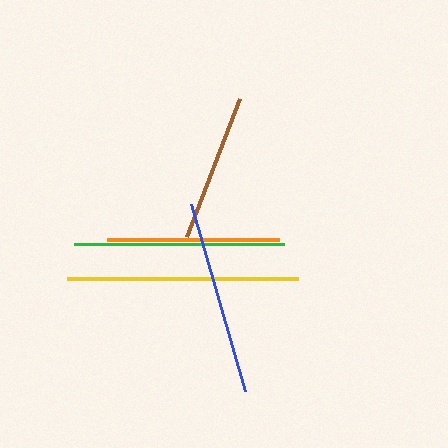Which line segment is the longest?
The yellow line is the longest at approximately 232 pixels.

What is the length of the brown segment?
The brown segment is approximately 147 pixels long.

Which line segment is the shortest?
The brown line is the shortest at approximately 147 pixels.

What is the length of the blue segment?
The blue segment is approximately 195 pixels long.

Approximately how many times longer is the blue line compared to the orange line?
The blue line is approximately 1.1 times the length of the orange line.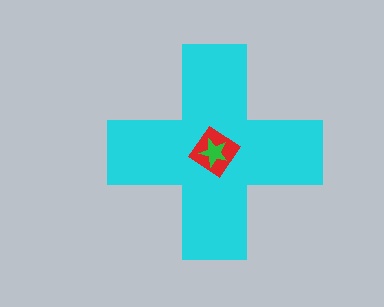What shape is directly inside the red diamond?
The green star.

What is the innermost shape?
The green star.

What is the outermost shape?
The cyan cross.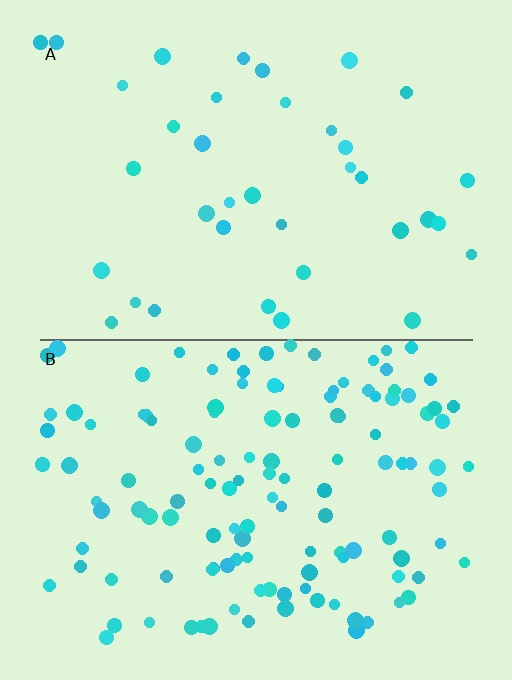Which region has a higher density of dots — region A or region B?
B (the bottom).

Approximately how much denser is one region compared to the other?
Approximately 3.4× — region B over region A.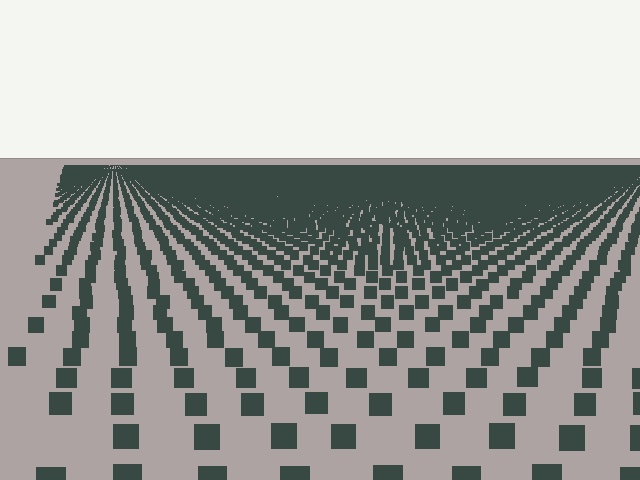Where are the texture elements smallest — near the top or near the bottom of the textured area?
Near the top.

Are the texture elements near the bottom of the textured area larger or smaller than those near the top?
Larger. Near the bottom, elements are closer to the viewer and appear at a bigger on-screen size.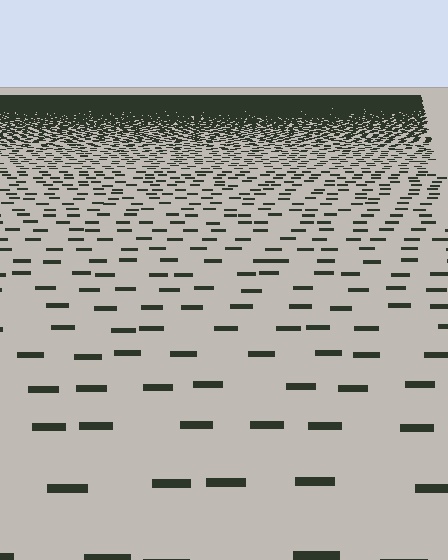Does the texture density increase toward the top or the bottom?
Density increases toward the top.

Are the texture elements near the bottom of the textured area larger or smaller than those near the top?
Larger. Near the bottom, elements are closer to the viewer and appear at a bigger on-screen size.